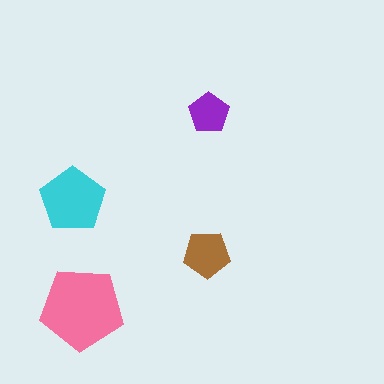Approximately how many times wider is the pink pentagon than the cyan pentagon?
About 1.5 times wider.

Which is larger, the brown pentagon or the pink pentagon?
The pink one.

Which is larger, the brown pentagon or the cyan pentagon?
The cyan one.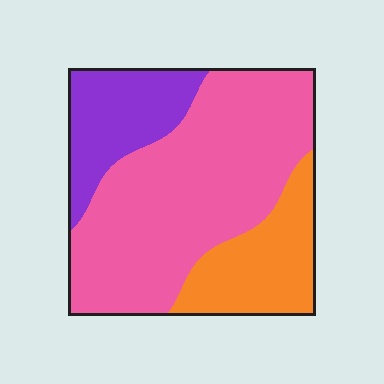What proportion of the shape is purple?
Purple takes up about one fifth (1/5) of the shape.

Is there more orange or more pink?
Pink.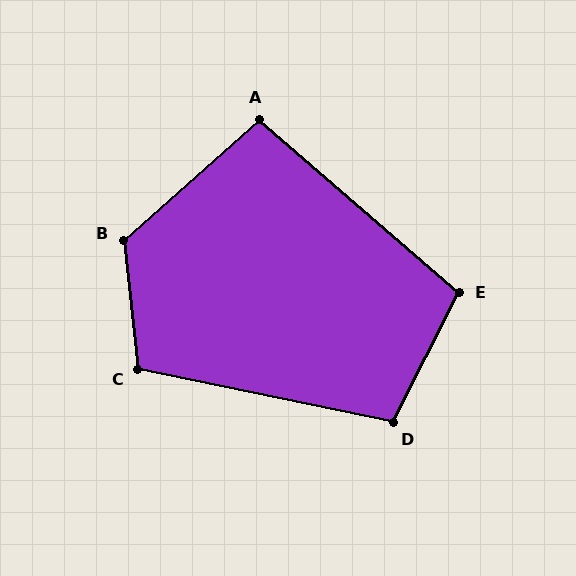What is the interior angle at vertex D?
Approximately 105 degrees (obtuse).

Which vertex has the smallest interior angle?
A, at approximately 97 degrees.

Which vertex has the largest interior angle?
B, at approximately 126 degrees.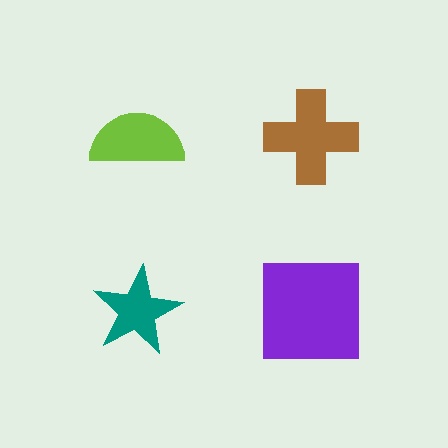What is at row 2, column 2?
A purple square.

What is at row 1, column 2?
A brown cross.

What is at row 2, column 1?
A teal star.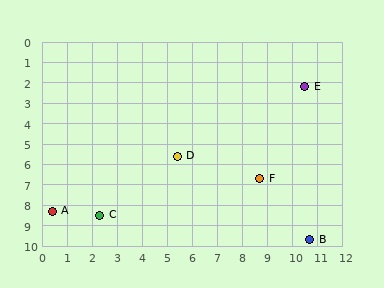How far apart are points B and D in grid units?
Points B and D are about 6.7 grid units apart.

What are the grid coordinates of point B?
Point B is at approximately (10.7, 9.7).